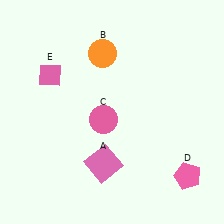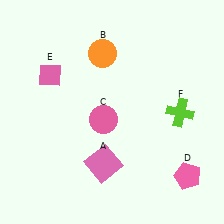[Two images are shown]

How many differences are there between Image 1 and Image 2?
There is 1 difference between the two images.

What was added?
A lime cross (F) was added in Image 2.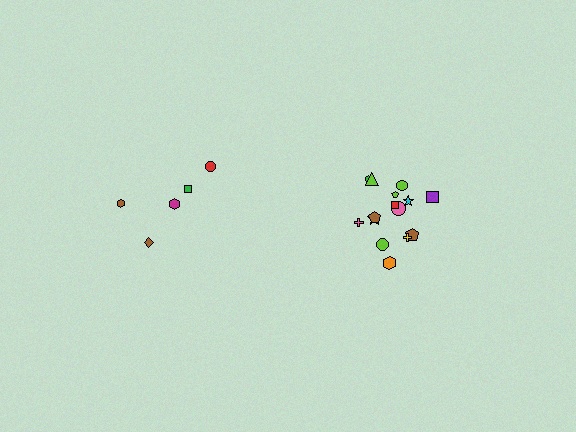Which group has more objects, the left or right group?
The right group.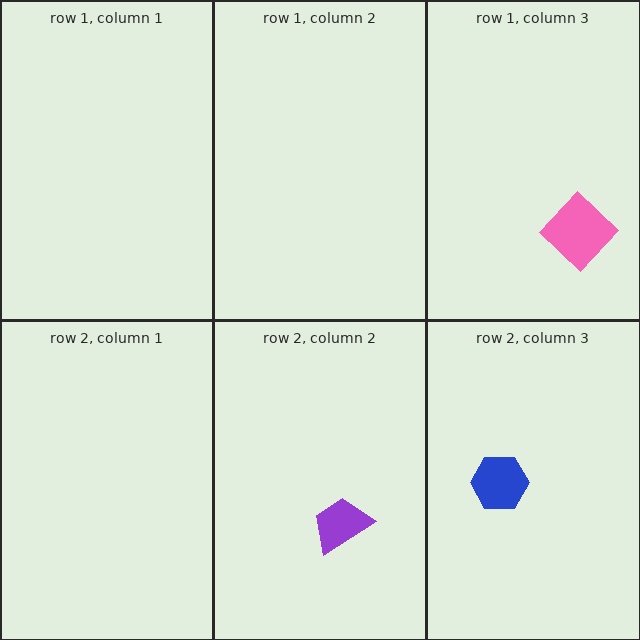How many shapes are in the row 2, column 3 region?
1.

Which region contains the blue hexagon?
The row 2, column 3 region.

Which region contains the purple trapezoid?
The row 2, column 2 region.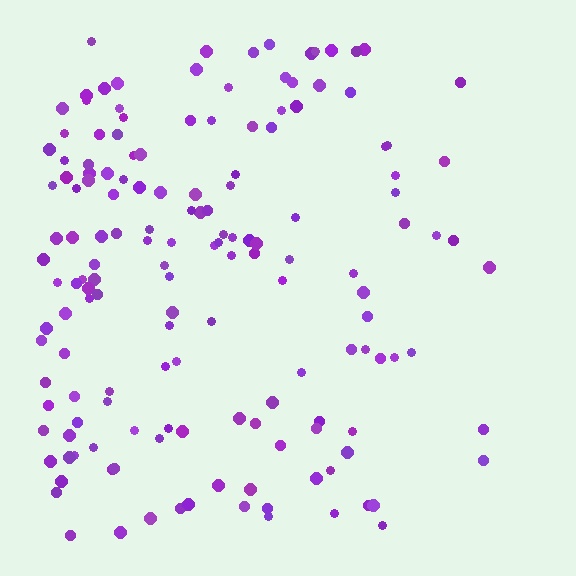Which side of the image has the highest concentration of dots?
The left.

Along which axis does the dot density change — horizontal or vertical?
Horizontal.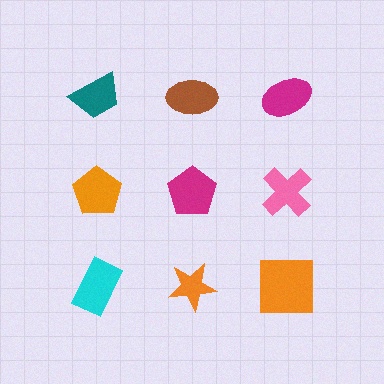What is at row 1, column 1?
A teal trapezoid.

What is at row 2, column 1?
An orange pentagon.